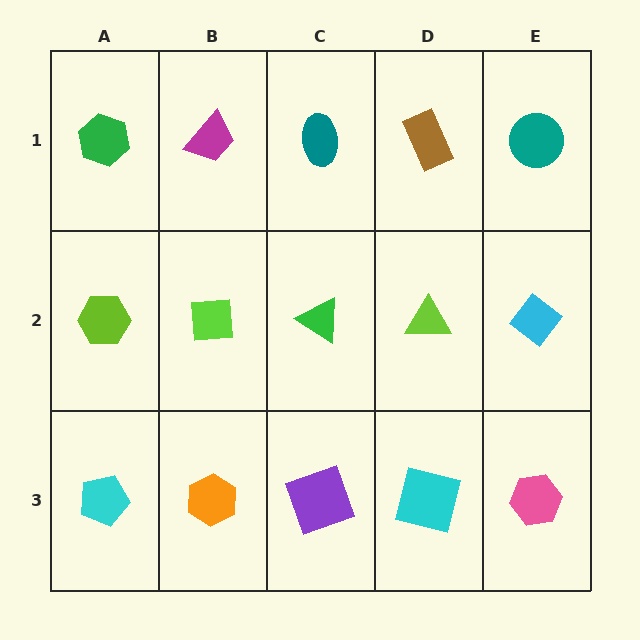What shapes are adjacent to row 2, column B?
A magenta trapezoid (row 1, column B), an orange hexagon (row 3, column B), a lime hexagon (row 2, column A), a green triangle (row 2, column C).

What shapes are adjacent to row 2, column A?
A green hexagon (row 1, column A), a cyan pentagon (row 3, column A), a lime square (row 2, column B).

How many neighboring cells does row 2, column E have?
3.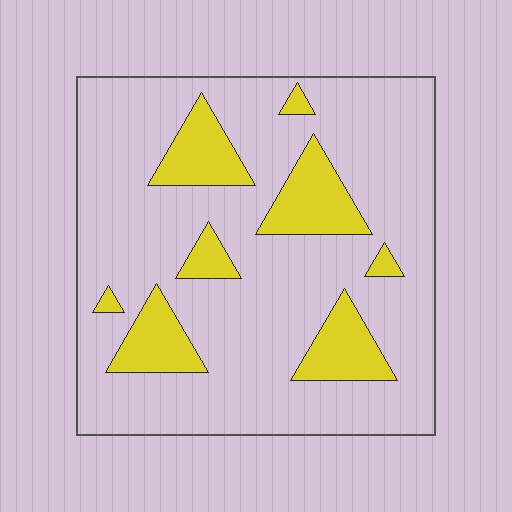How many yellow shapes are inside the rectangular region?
8.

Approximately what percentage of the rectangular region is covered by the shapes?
Approximately 20%.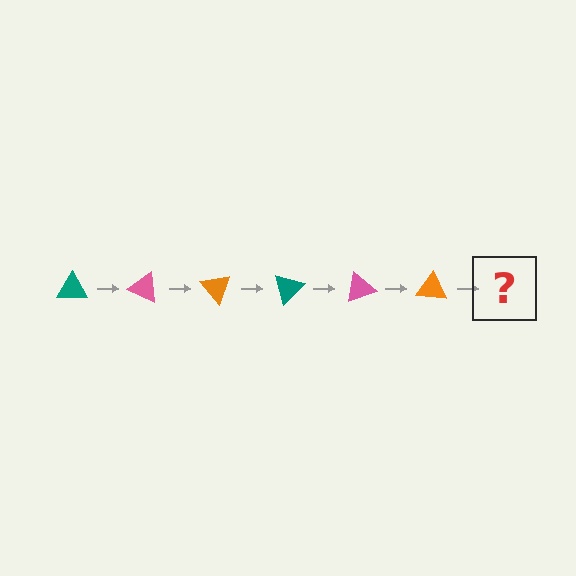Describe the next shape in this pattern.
It should be a teal triangle, rotated 150 degrees from the start.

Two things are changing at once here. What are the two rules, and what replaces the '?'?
The two rules are that it rotates 25 degrees each step and the color cycles through teal, pink, and orange. The '?' should be a teal triangle, rotated 150 degrees from the start.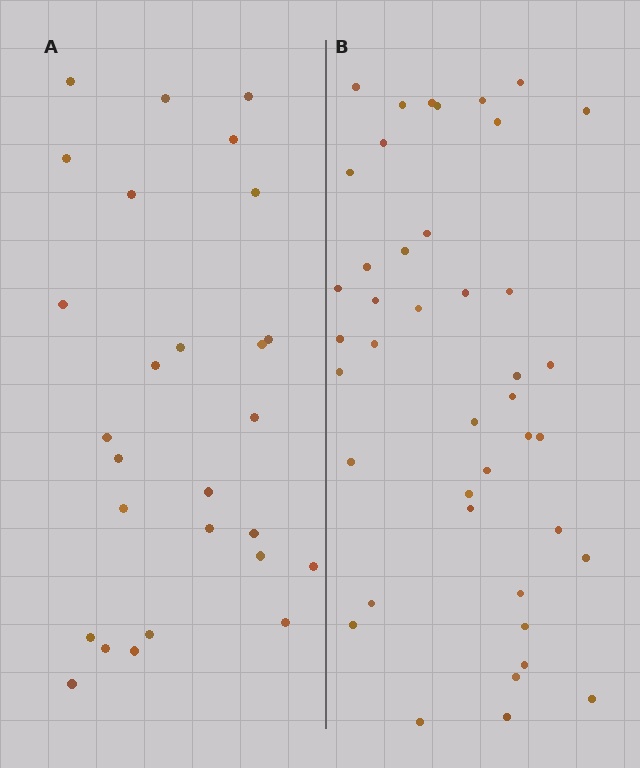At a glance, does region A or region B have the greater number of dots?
Region B (the right region) has more dots.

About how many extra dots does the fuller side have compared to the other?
Region B has approximately 15 more dots than region A.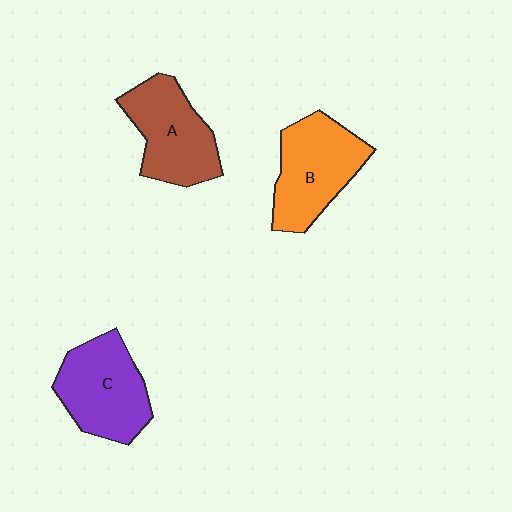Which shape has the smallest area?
Shape A (brown).